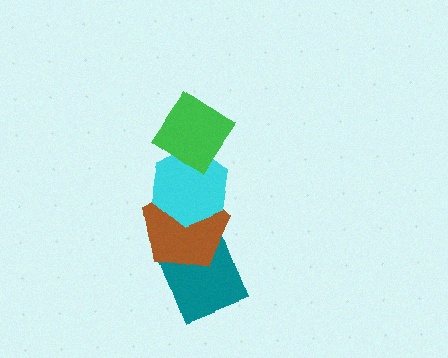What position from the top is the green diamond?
The green diamond is 1st from the top.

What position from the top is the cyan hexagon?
The cyan hexagon is 2nd from the top.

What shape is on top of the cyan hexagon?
The green diamond is on top of the cyan hexagon.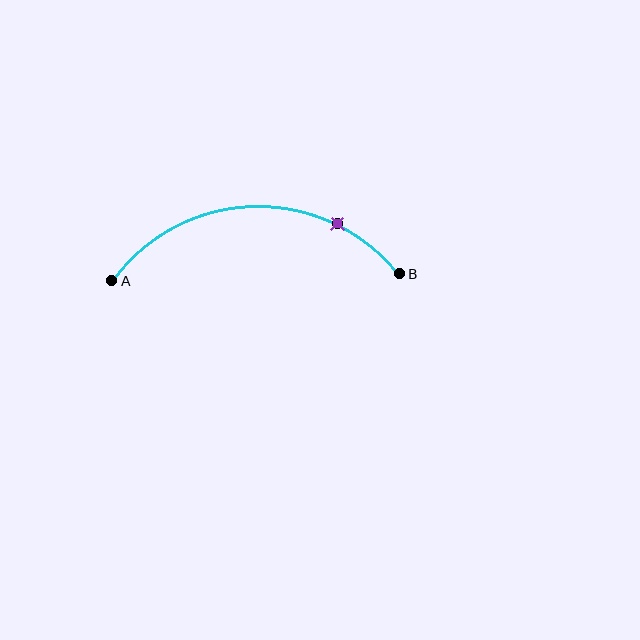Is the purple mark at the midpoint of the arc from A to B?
No. The purple mark lies on the arc but is closer to endpoint B. The arc midpoint would be at the point on the curve equidistant along the arc from both A and B.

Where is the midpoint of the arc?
The arc midpoint is the point on the curve farthest from the straight line joining A and B. It sits above that line.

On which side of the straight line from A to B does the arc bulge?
The arc bulges above the straight line connecting A and B.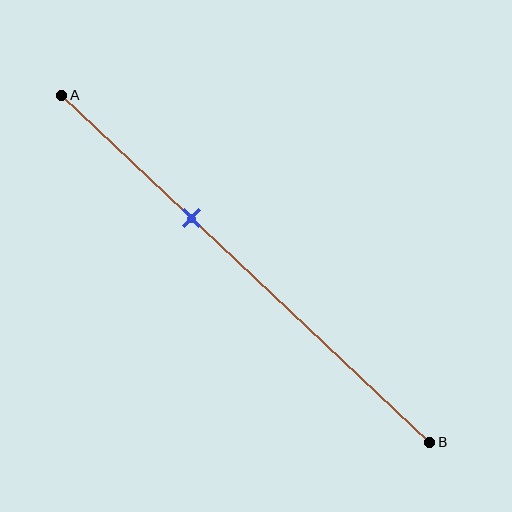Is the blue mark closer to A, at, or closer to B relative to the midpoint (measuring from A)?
The blue mark is closer to point A than the midpoint of segment AB.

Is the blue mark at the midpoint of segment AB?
No, the mark is at about 35% from A, not at the 50% midpoint.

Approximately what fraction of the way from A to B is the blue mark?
The blue mark is approximately 35% of the way from A to B.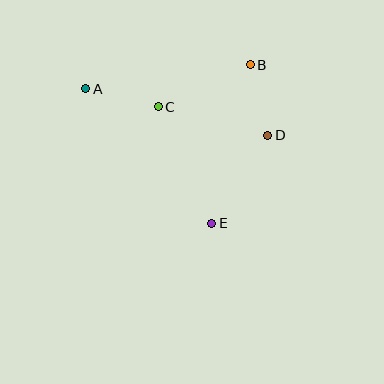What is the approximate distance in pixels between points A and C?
The distance between A and C is approximately 75 pixels.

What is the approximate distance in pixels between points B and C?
The distance between B and C is approximately 101 pixels.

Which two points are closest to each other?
Points B and D are closest to each other.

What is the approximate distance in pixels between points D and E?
The distance between D and E is approximately 104 pixels.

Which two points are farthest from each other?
Points A and D are farthest from each other.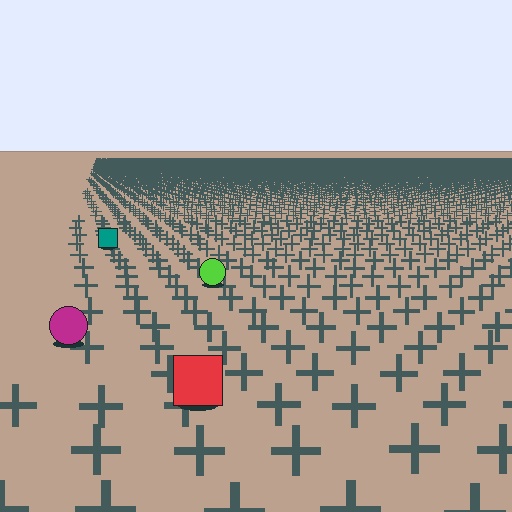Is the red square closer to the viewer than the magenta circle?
Yes. The red square is closer — you can tell from the texture gradient: the ground texture is coarser near it.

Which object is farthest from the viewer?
The teal square is farthest from the viewer. It appears smaller and the ground texture around it is denser.